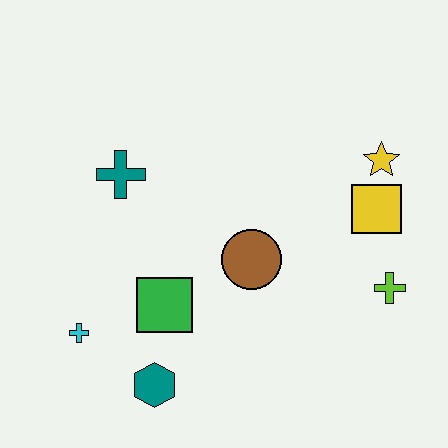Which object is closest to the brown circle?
The green square is closest to the brown circle.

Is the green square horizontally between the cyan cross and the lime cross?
Yes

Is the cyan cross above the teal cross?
No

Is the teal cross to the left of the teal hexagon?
Yes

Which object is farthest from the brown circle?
The cyan cross is farthest from the brown circle.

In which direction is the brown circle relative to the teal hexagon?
The brown circle is above the teal hexagon.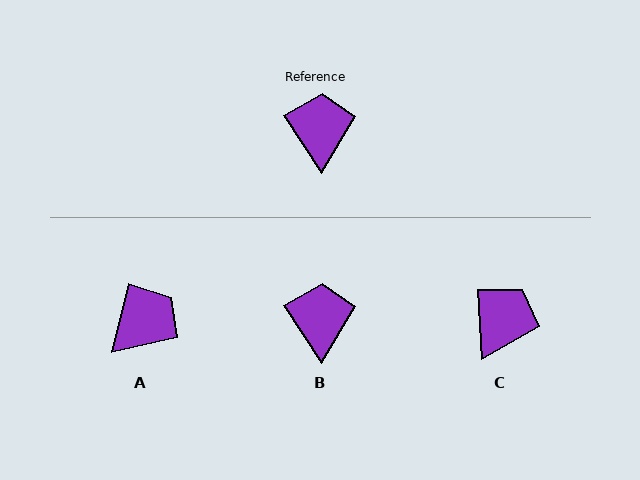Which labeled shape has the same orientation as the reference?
B.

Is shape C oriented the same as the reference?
No, it is off by about 30 degrees.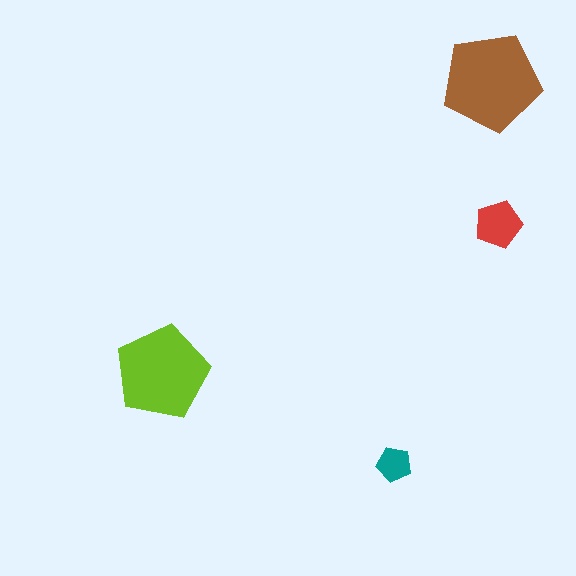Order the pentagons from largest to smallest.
the brown one, the lime one, the red one, the teal one.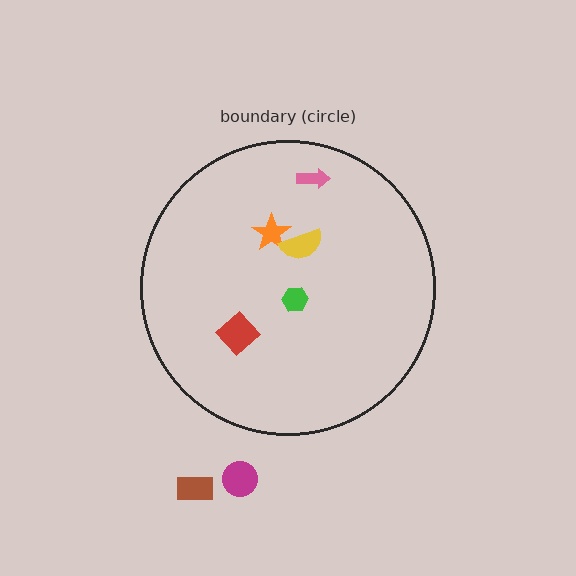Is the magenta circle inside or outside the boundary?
Outside.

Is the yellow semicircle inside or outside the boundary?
Inside.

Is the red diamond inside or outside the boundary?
Inside.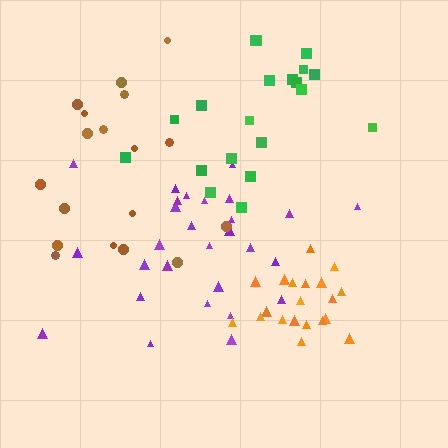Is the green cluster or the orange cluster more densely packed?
Orange.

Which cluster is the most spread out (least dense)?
Brown.